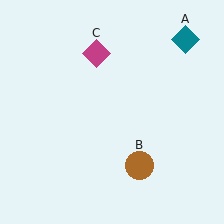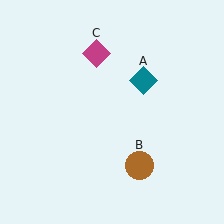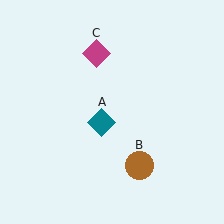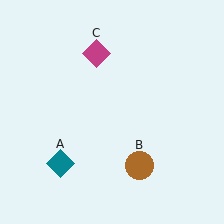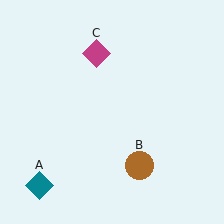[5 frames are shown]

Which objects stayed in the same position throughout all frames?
Brown circle (object B) and magenta diamond (object C) remained stationary.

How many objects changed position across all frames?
1 object changed position: teal diamond (object A).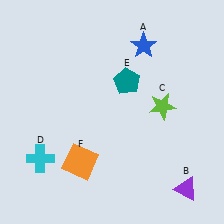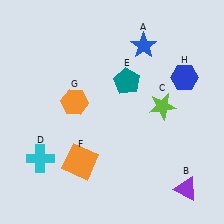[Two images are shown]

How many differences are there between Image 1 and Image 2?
There are 2 differences between the two images.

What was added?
An orange hexagon (G), a blue hexagon (H) were added in Image 2.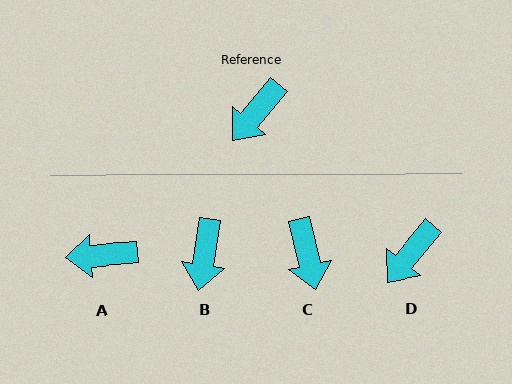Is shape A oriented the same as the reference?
No, it is off by about 46 degrees.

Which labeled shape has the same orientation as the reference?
D.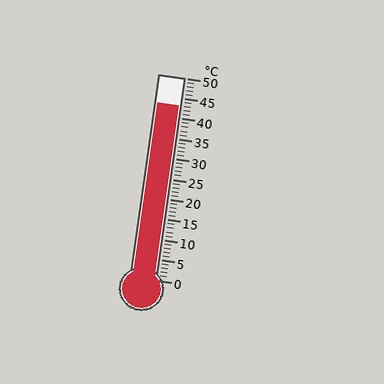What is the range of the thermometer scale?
The thermometer scale ranges from 0°C to 50°C.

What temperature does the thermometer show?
The thermometer shows approximately 43°C.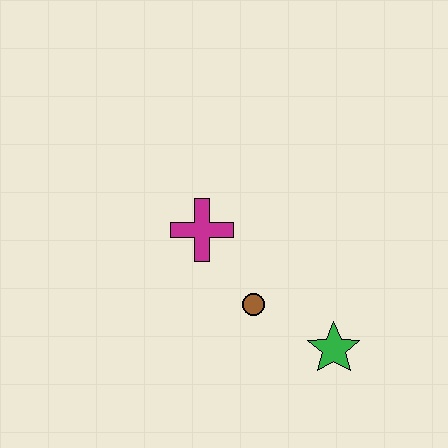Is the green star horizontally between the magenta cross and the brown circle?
No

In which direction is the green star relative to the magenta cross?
The green star is to the right of the magenta cross.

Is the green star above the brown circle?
No